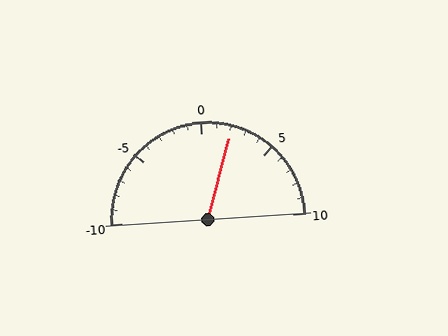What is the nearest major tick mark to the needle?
The nearest major tick mark is 0.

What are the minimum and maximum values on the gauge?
The gauge ranges from -10 to 10.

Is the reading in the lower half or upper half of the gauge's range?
The reading is in the upper half of the range (-10 to 10).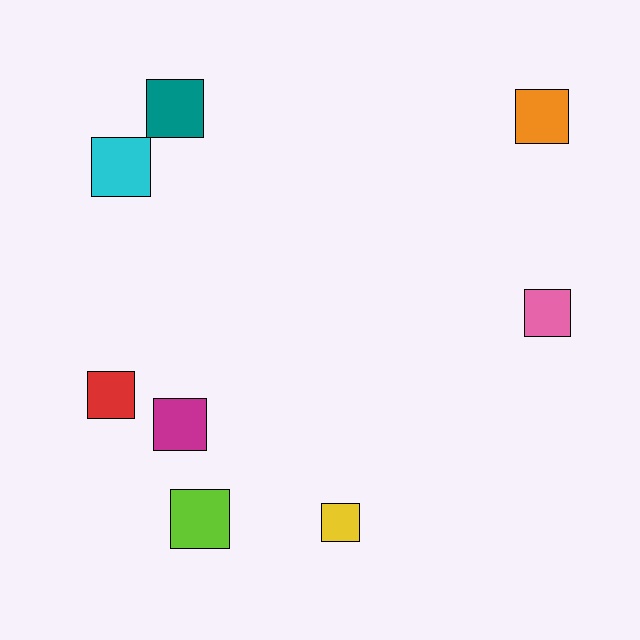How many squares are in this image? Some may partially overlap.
There are 8 squares.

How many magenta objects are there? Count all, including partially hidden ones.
There is 1 magenta object.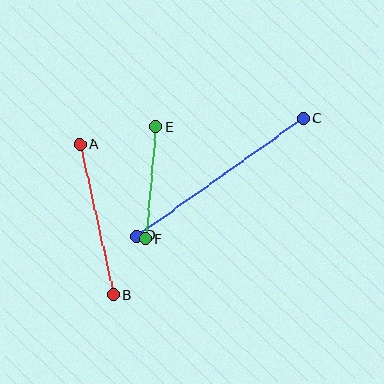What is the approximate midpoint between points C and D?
The midpoint is at approximately (220, 177) pixels.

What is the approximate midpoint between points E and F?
The midpoint is at approximately (151, 183) pixels.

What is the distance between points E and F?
The distance is approximately 113 pixels.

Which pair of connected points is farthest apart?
Points C and D are farthest apart.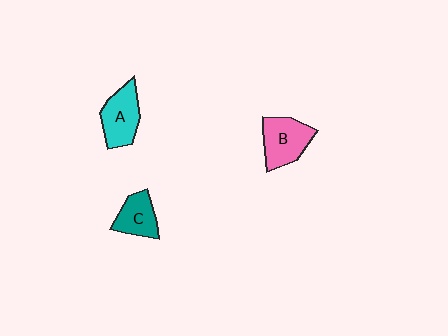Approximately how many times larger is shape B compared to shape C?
Approximately 1.4 times.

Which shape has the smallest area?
Shape C (teal).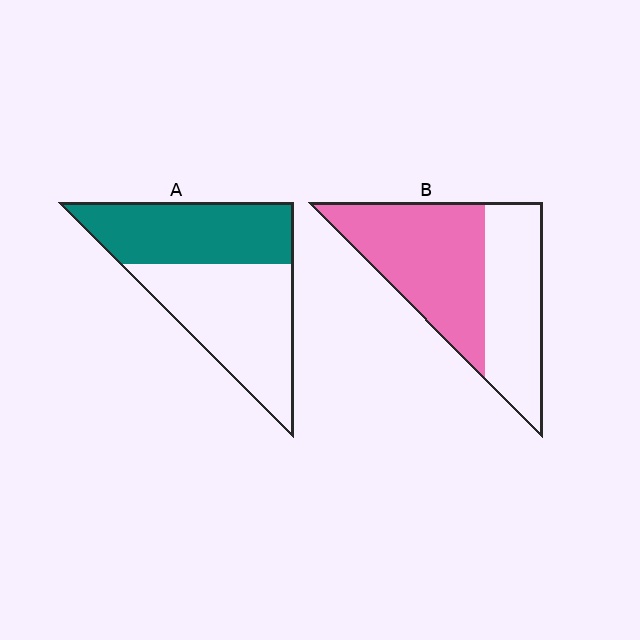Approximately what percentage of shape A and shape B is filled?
A is approximately 45% and B is approximately 55%.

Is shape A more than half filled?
No.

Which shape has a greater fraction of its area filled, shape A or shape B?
Shape B.